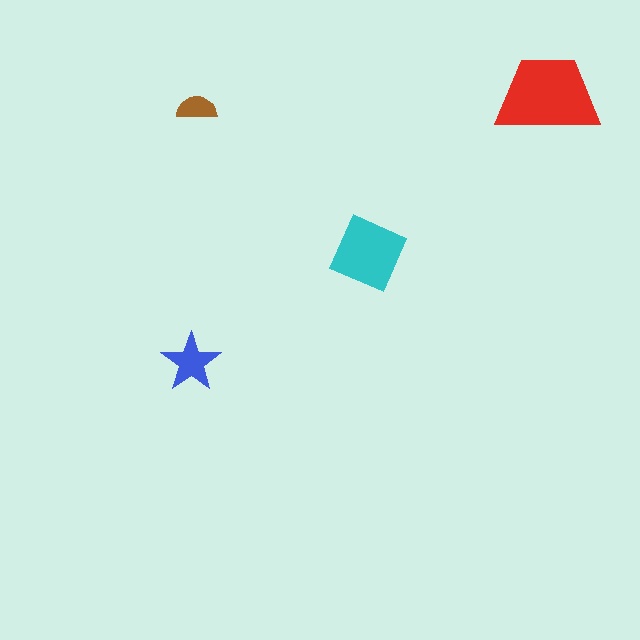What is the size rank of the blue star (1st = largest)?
3rd.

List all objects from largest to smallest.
The red trapezoid, the cyan square, the blue star, the brown semicircle.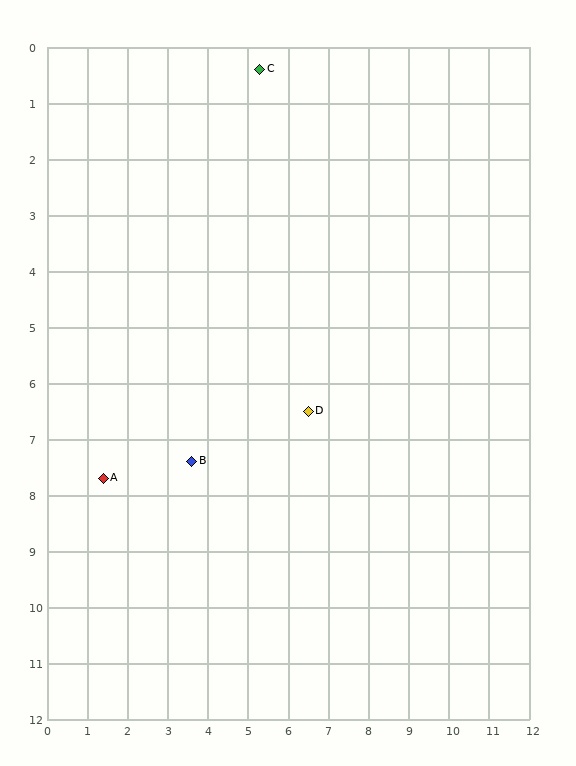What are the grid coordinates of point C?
Point C is at approximately (5.3, 0.4).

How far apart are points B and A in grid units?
Points B and A are about 2.2 grid units apart.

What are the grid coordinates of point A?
Point A is at approximately (1.4, 7.7).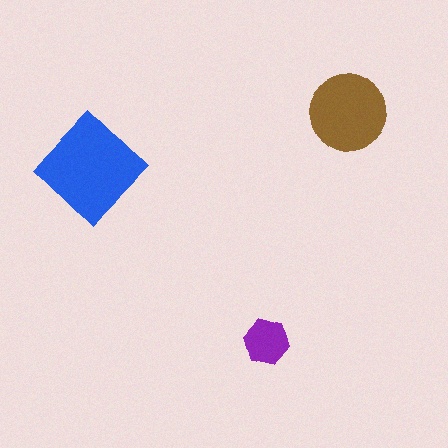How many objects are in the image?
There are 3 objects in the image.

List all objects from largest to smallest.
The blue diamond, the brown circle, the purple hexagon.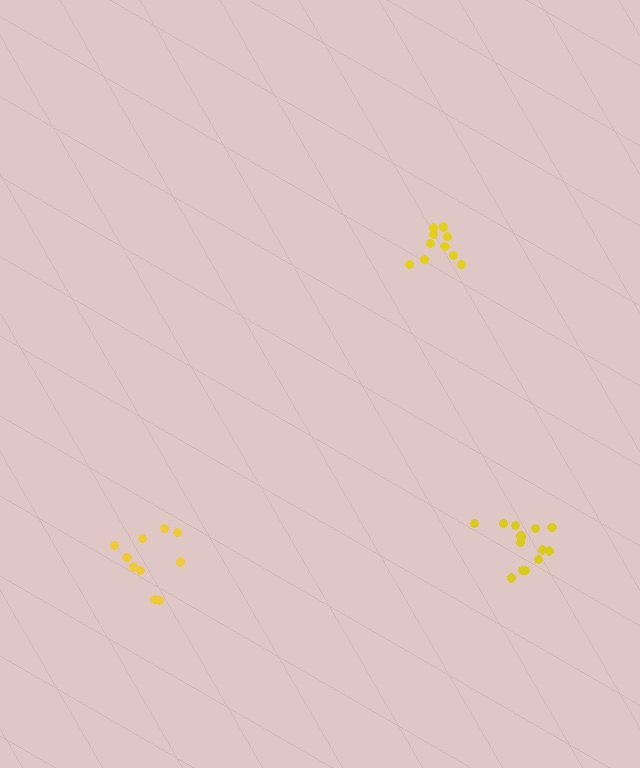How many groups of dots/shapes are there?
There are 3 groups.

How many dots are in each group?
Group 1: 10 dots, Group 2: 14 dots, Group 3: 10 dots (34 total).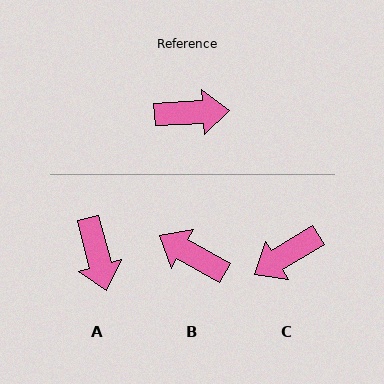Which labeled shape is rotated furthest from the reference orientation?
C, about 152 degrees away.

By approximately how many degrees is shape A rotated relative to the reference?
Approximately 79 degrees clockwise.